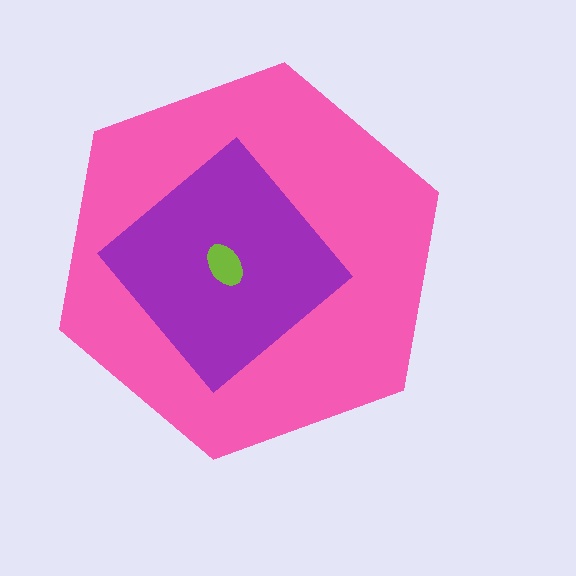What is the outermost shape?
The pink hexagon.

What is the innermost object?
The lime ellipse.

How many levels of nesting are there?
3.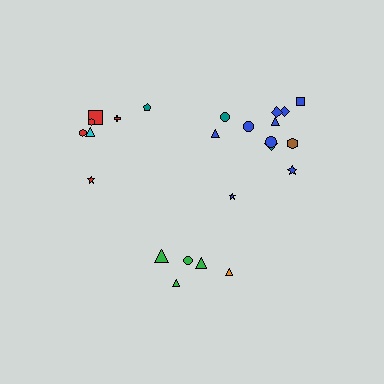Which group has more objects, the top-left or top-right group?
The top-right group.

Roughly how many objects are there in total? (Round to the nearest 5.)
Roughly 25 objects in total.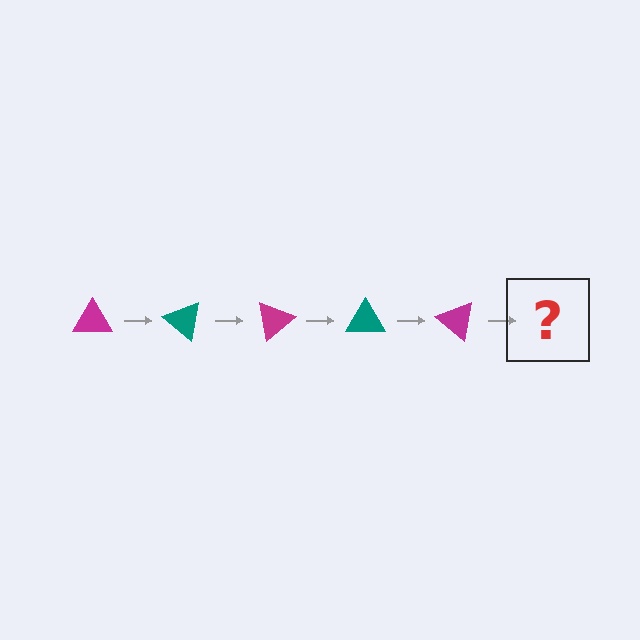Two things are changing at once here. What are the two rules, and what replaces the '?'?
The two rules are that it rotates 40 degrees each step and the color cycles through magenta and teal. The '?' should be a teal triangle, rotated 200 degrees from the start.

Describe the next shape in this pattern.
It should be a teal triangle, rotated 200 degrees from the start.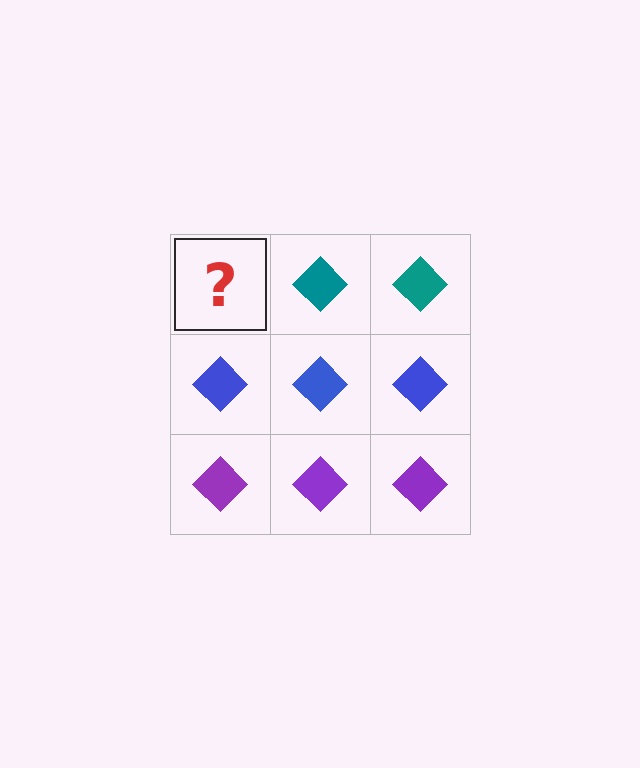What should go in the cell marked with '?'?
The missing cell should contain a teal diamond.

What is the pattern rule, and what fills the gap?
The rule is that each row has a consistent color. The gap should be filled with a teal diamond.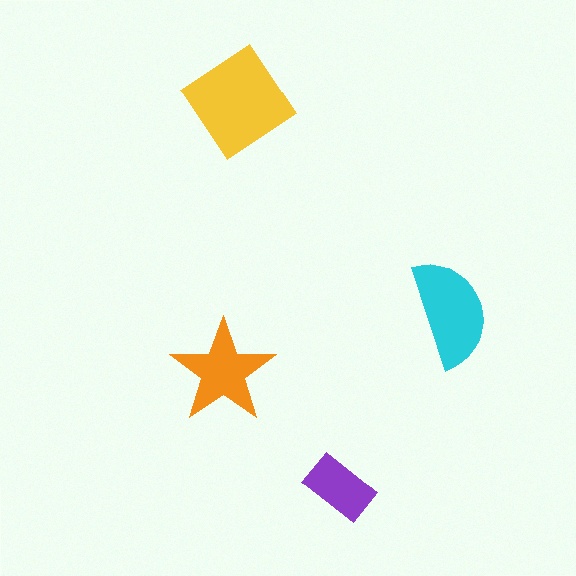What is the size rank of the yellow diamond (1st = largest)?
1st.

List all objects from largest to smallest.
The yellow diamond, the cyan semicircle, the orange star, the purple rectangle.